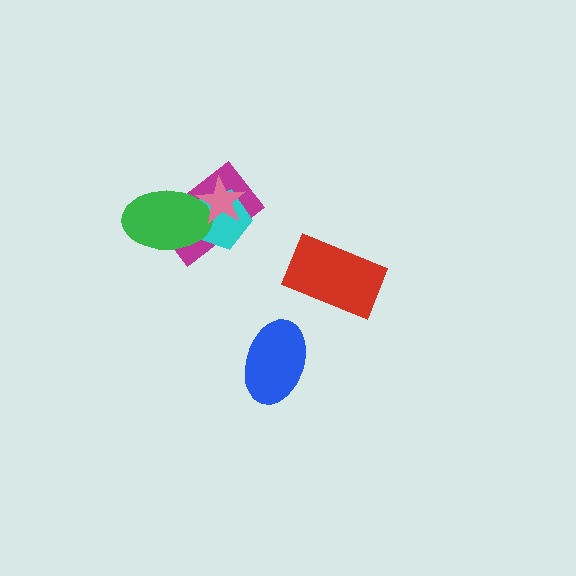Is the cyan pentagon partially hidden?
Yes, it is partially covered by another shape.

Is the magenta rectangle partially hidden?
Yes, it is partially covered by another shape.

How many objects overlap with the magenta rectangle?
3 objects overlap with the magenta rectangle.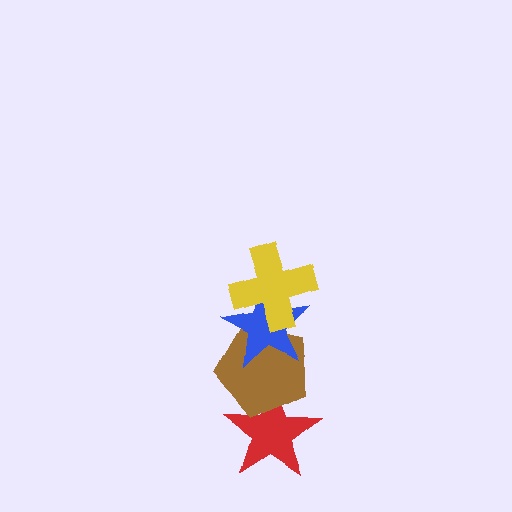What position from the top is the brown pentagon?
The brown pentagon is 3rd from the top.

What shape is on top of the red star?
The brown pentagon is on top of the red star.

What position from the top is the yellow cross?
The yellow cross is 1st from the top.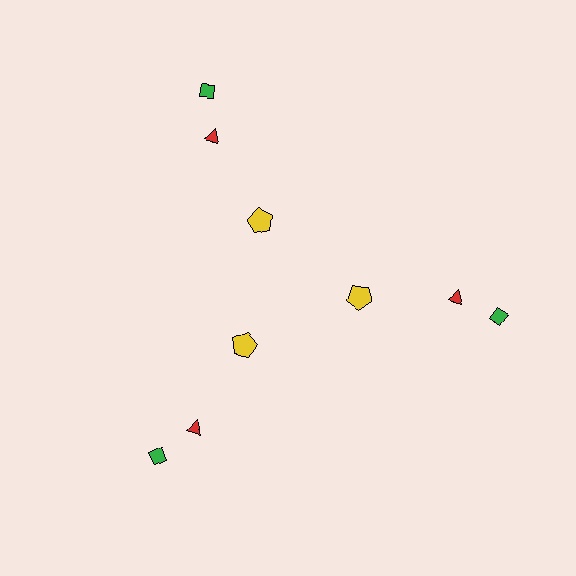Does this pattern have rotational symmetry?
Yes, this pattern has 3-fold rotational symmetry. It looks the same after rotating 120 degrees around the center.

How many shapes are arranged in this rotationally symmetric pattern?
There are 9 shapes, arranged in 3 groups of 3.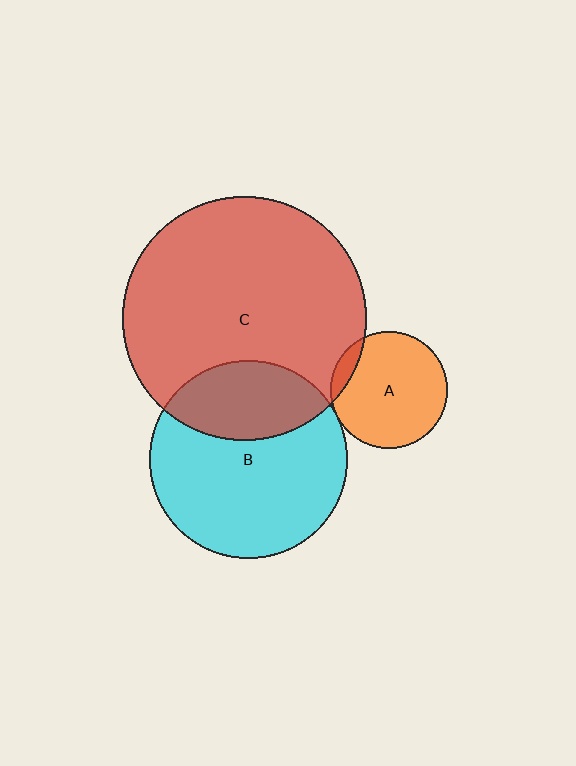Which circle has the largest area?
Circle C (red).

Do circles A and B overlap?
Yes.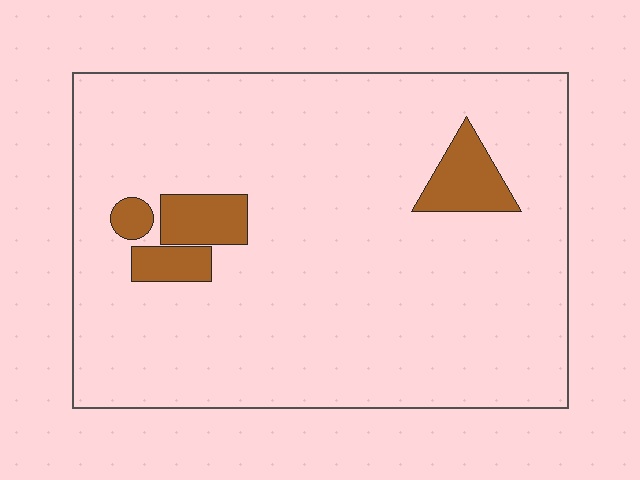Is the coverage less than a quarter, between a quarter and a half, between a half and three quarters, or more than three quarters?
Less than a quarter.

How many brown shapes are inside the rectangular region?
4.